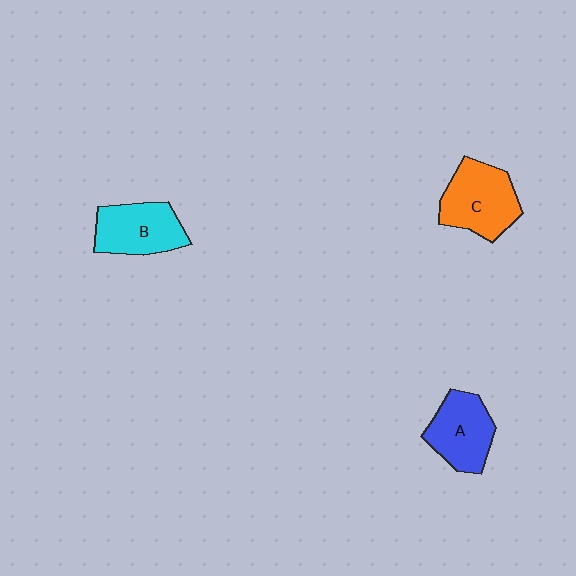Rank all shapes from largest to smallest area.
From largest to smallest: C (orange), B (cyan), A (blue).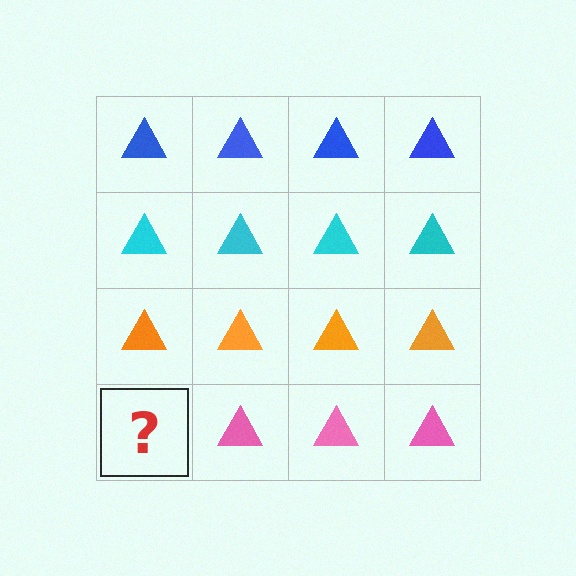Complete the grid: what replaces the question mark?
The question mark should be replaced with a pink triangle.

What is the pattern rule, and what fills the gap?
The rule is that each row has a consistent color. The gap should be filled with a pink triangle.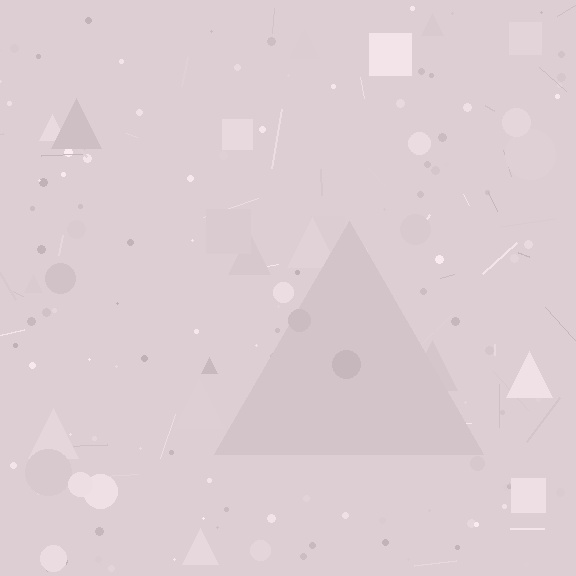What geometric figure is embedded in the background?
A triangle is embedded in the background.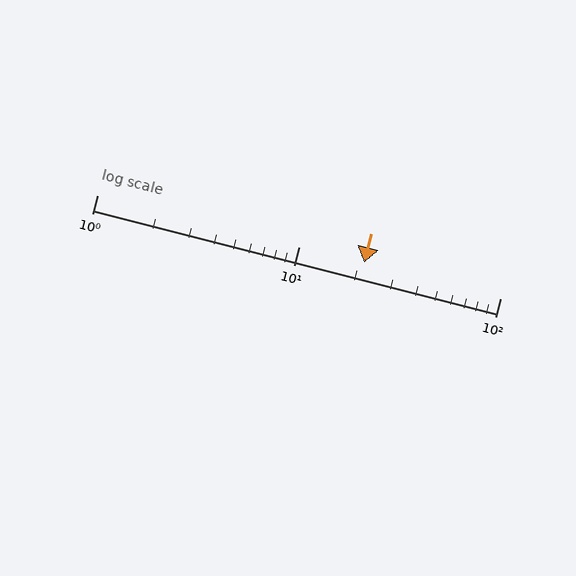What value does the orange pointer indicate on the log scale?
The pointer indicates approximately 21.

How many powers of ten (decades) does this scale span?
The scale spans 2 decades, from 1 to 100.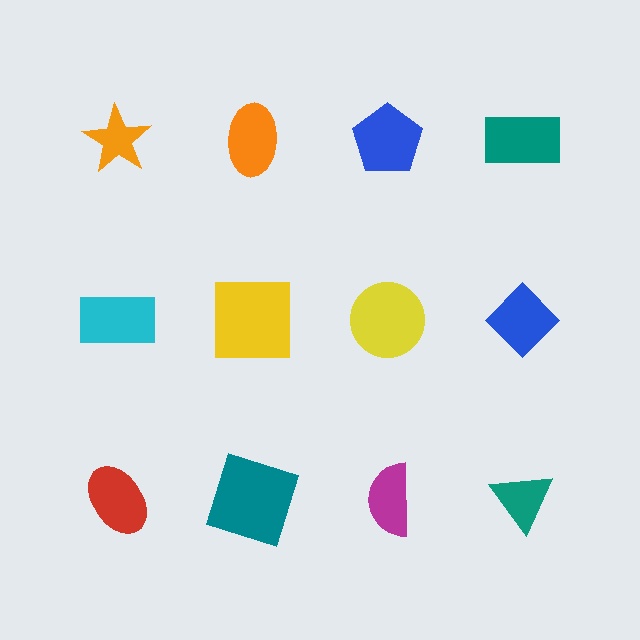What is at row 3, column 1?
A red ellipse.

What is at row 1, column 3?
A blue pentagon.